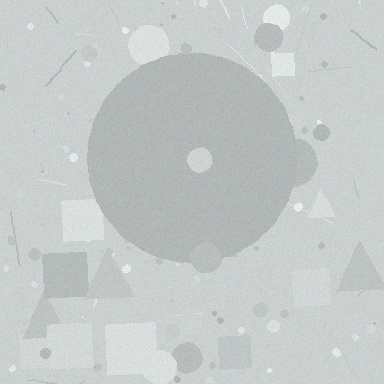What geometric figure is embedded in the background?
A circle is embedded in the background.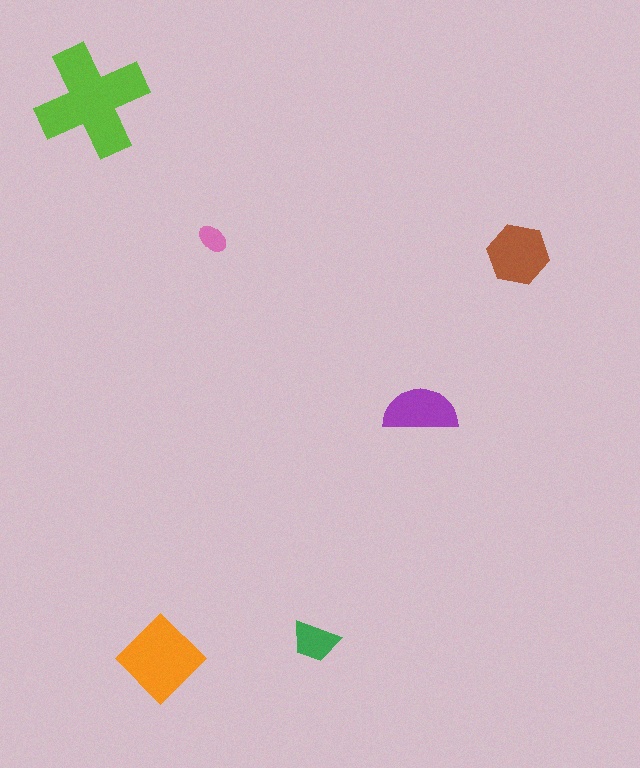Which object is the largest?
The lime cross.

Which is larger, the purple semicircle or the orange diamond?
The orange diamond.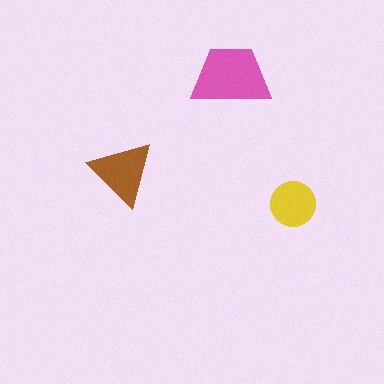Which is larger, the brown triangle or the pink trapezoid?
The pink trapezoid.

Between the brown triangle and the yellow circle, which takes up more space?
The brown triangle.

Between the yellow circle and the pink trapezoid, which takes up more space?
The pink trapezoid.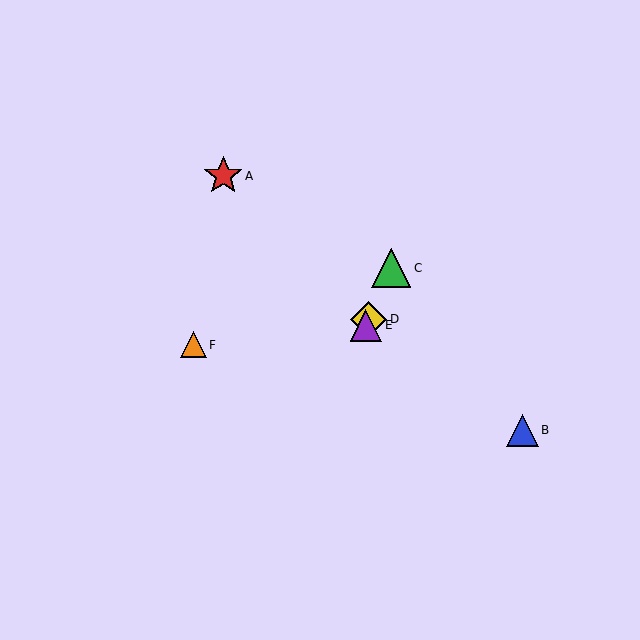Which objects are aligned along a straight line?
Objects C, D, E are aligned along a straight line.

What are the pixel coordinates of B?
Object B is at (522, 430).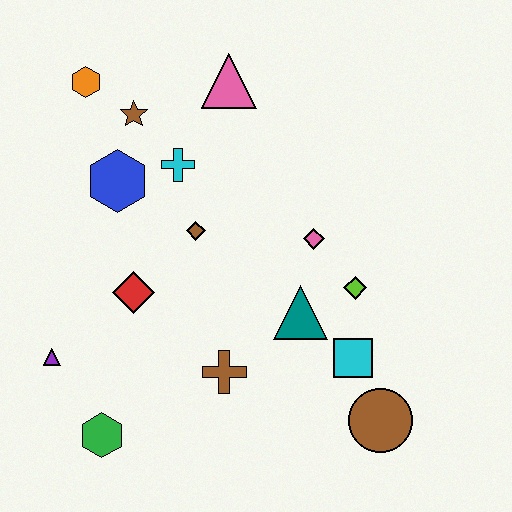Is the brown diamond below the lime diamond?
No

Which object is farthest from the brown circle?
The orange hexagon is farthest from the brown circle.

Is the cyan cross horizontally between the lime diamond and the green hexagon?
Yes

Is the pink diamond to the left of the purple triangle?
No